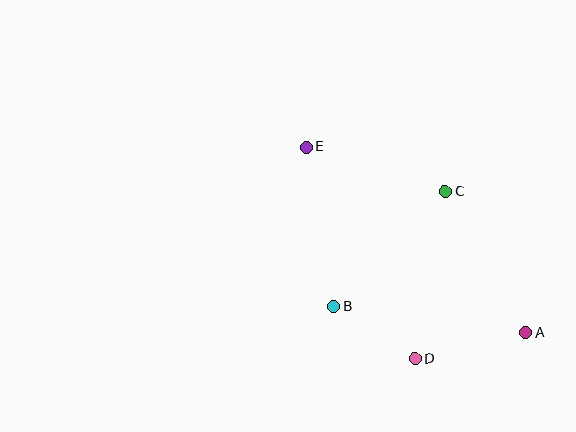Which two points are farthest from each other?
Points A and E are farthest from each other.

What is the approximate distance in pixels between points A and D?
The distance between A and D is approximately 114 pixels.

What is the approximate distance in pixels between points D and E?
The distance between D and E is approximately 238 pixels.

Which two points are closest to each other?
Points B and D are closest to each other.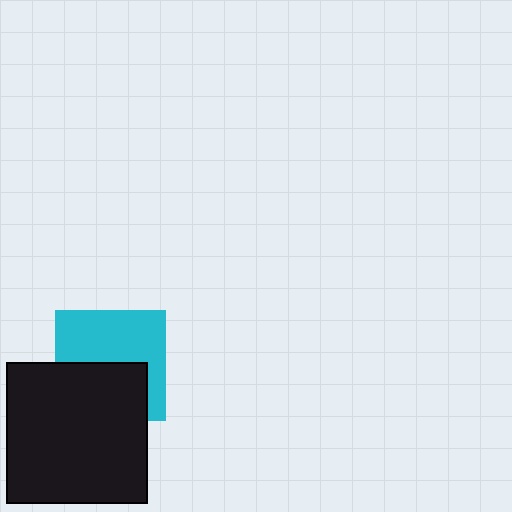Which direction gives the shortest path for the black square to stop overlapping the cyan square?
Moving down gives the shortest separation.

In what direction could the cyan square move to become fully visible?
The cyan square could move up. That would shift it out from behind the black square entirely.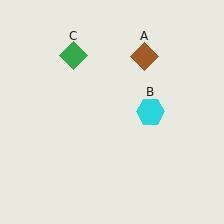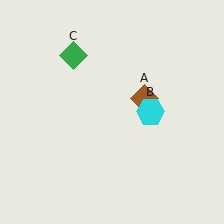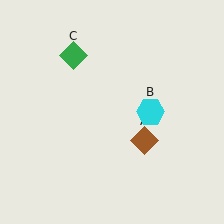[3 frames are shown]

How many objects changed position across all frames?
1 object changed position: brown diamond (object A).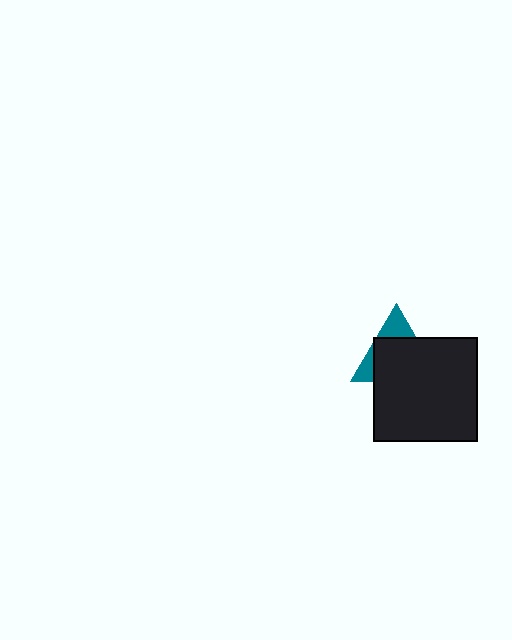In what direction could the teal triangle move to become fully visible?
The teal triangle could move up. That would shift it out from behind the black square entirely.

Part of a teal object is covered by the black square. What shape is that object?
It is a triangle.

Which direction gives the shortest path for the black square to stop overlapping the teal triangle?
Moving down gives the shortest separation.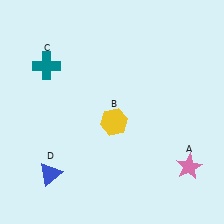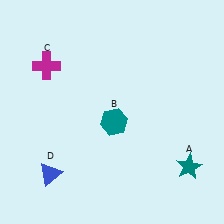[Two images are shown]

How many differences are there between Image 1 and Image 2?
There are 3 differences between the two images.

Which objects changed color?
A changed from pink to teal. B changed from yellow to teal. C changed from teal to magenta.